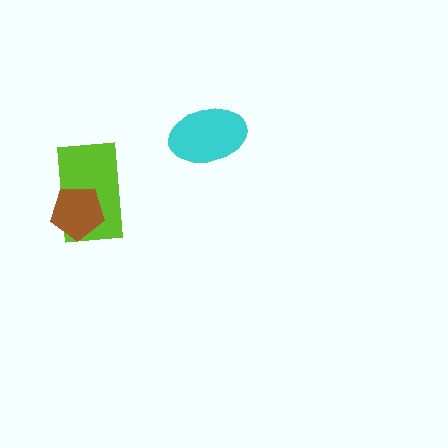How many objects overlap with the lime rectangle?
1 object overlaps with the lime rectangle.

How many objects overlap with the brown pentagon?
1 object overlaps with the brown pentagon.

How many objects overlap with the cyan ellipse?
0 objects overlap with the cyan ellipse.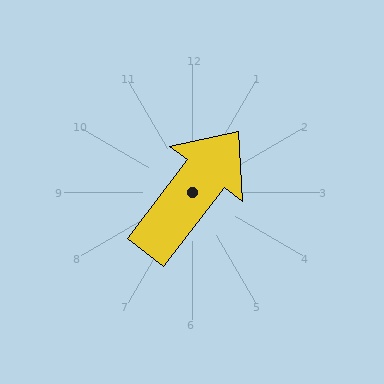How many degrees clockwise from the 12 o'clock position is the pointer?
Approximately 37 degrees.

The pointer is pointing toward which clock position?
Roughly 1 o'clock.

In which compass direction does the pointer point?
Northeast.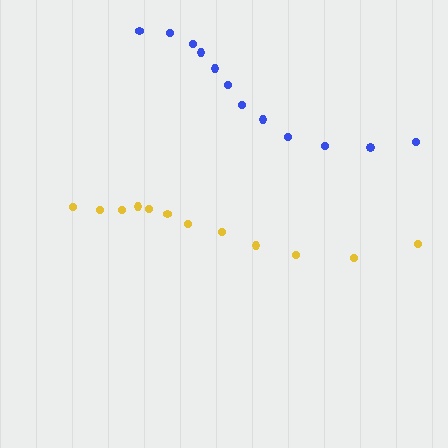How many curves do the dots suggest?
There are 2 distinct paths.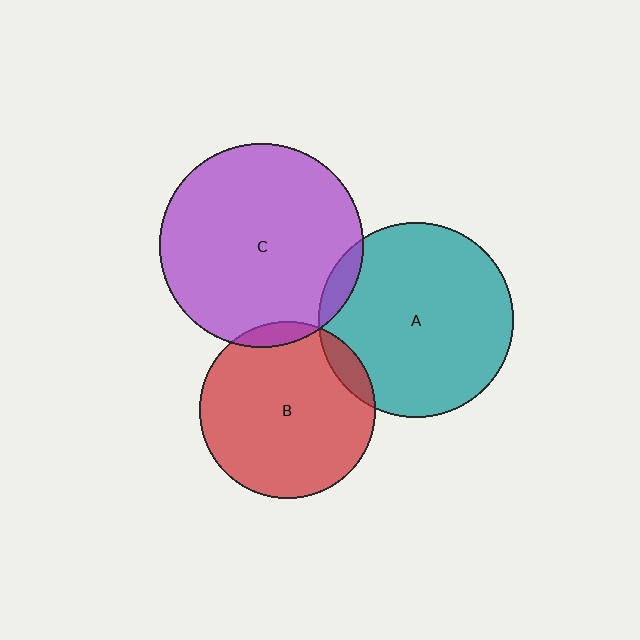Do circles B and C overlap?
Yes.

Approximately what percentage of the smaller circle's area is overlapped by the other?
Approximately 5%.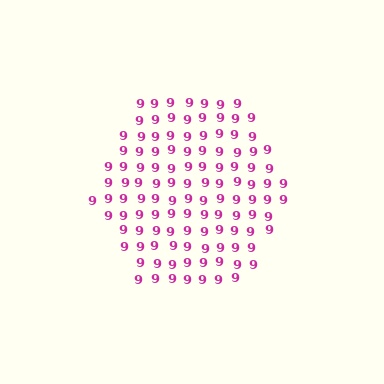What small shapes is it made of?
It is made of small digit 9's.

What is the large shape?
The large shape is a hexagon.